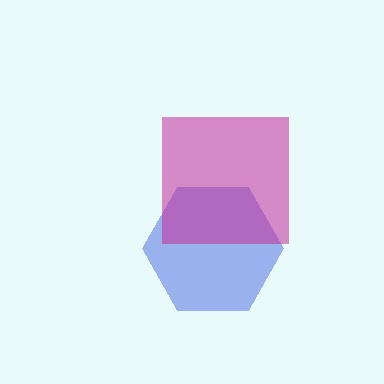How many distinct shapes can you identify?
There are 2 distinct shapes: a blue hexagon, a magenta square.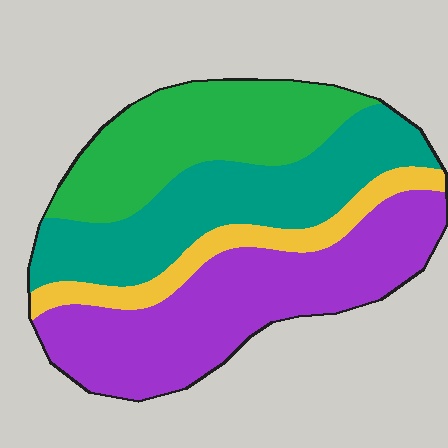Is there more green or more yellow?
Green.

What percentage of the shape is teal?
Teal takes up between a sixth and a third of the shape.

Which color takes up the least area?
Yellow, at roughly 10%.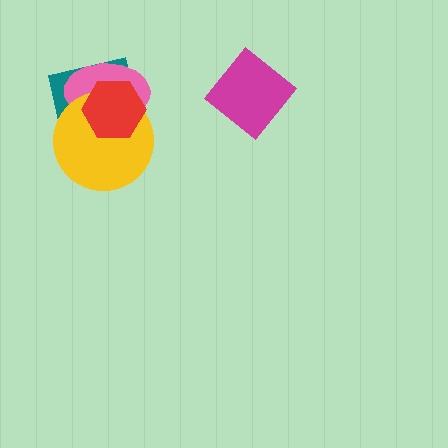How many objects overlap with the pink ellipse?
3 objects overlap with the pink ellipse.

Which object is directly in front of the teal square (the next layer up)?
The pink ellipse is directly in front of the teal square.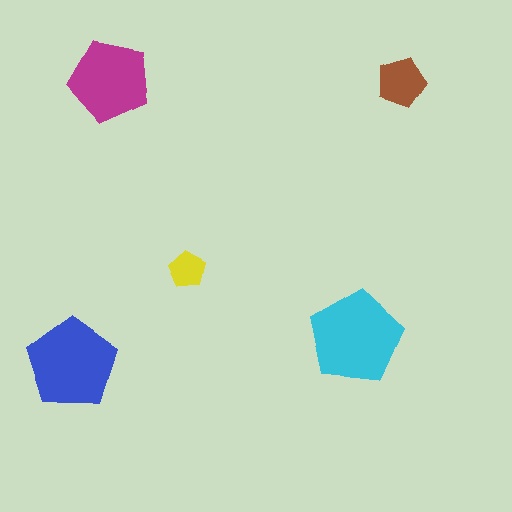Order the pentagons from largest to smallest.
the cyan one, the blue one, the magenta one, the brown one, the yellow one.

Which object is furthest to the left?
The blue pentagon is leftmost.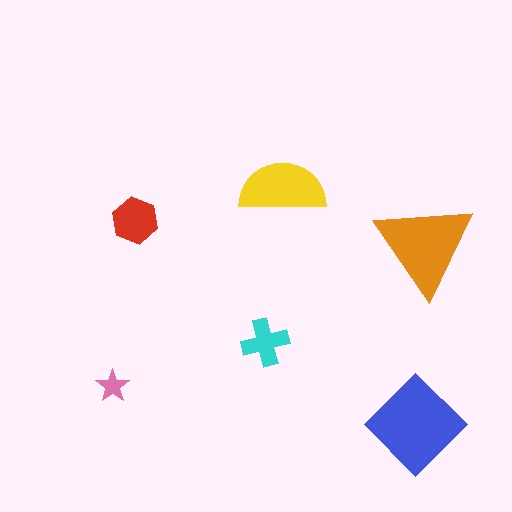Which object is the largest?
The blue diamond.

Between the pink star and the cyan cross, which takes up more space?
The cyan cross.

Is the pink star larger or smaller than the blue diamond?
Smaller.